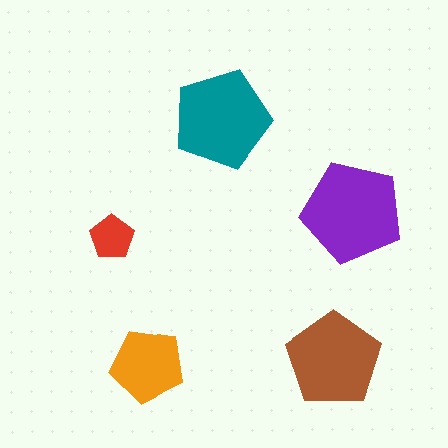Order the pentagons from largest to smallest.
the purple one, the teal one, the brown one, the orange one, the red one.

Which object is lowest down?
The orange pentagon is bottommost.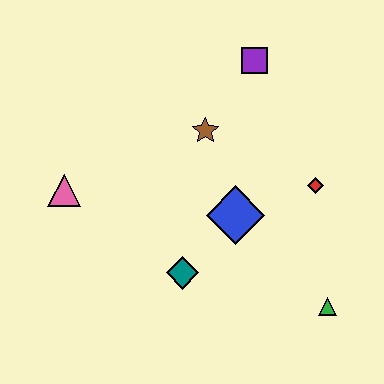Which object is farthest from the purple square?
The green triangle is farthest from the purple square.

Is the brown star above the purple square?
No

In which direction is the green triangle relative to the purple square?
The green triangle is below the purple square.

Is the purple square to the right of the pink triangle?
Yes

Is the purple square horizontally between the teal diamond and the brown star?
No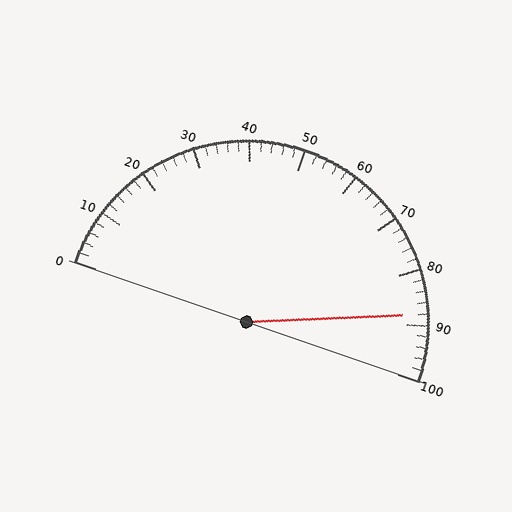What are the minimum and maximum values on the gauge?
The gauge ranges from 0 to 100.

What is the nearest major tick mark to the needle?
The nearest major tick mark is 90.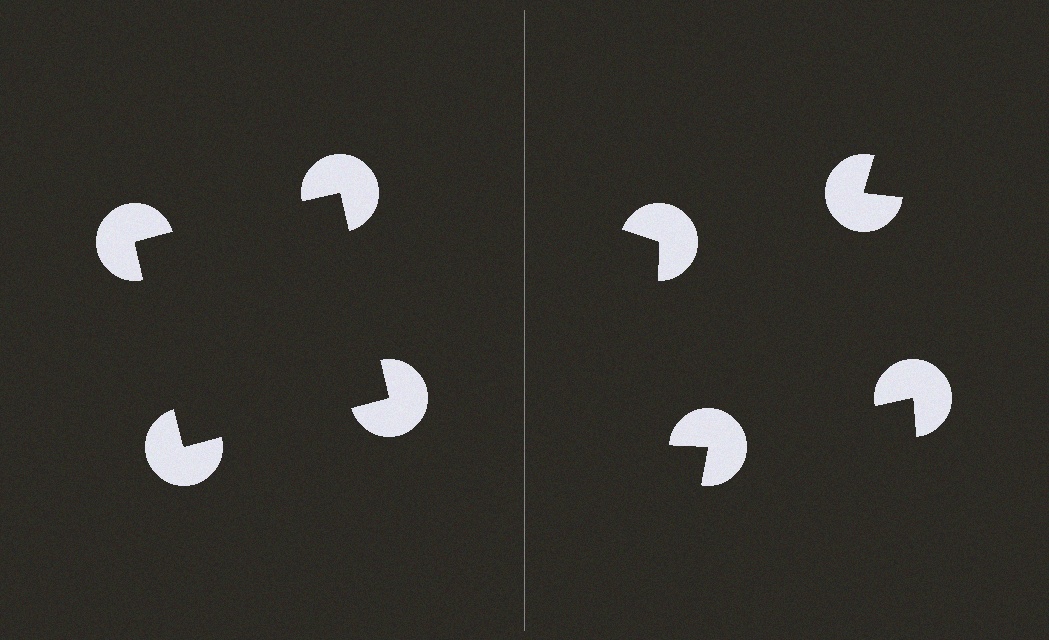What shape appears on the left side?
An illusory square.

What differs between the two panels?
The pac-man discs are positioned identically on both sides; only the wedge orientations differ. On the left they align to a square; on the right they are misaligned.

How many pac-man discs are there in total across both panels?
8 — 4 on each side.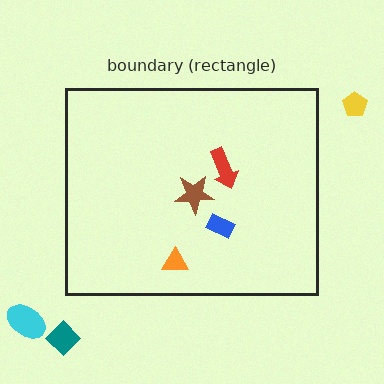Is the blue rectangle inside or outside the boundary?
Inside.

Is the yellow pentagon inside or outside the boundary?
Outside.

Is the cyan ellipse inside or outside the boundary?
Outside.